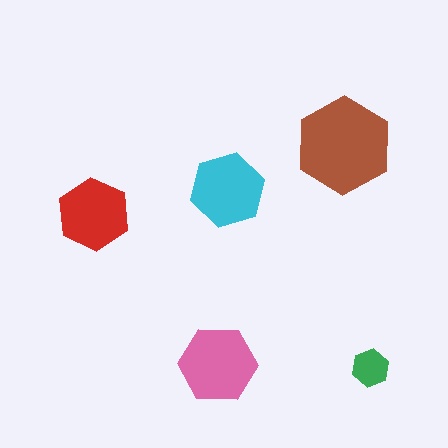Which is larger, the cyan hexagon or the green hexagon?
The cyan one.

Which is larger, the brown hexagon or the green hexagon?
The brown one.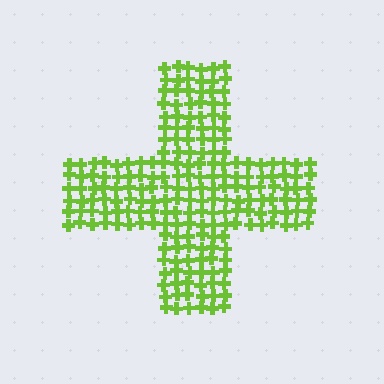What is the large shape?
The large shape is a cross.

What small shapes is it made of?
It is made of small crosses.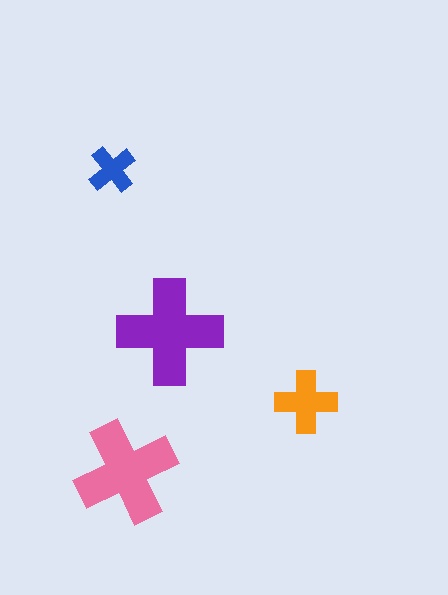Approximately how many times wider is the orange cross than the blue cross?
About 1.5 times wider.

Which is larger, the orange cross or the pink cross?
The pink one.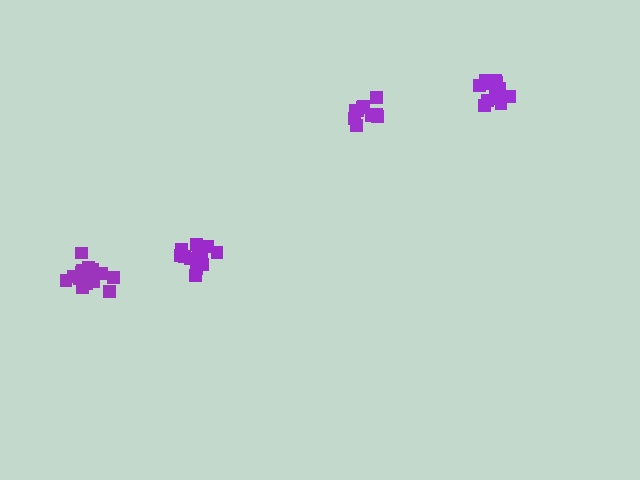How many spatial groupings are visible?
There are 4 spatial groupings.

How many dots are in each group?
Group 1: 12 dots, Group 2: 13 dots, Group 3: 11 dots, Group 4: 15 dots (51 total).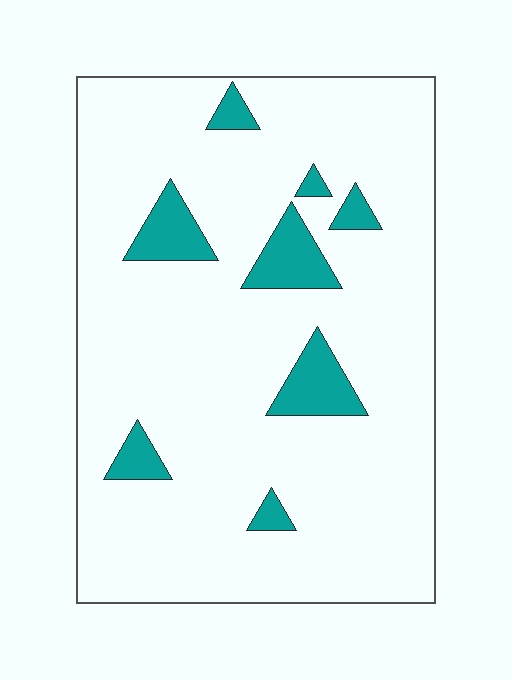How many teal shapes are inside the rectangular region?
8.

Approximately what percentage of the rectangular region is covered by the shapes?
Approximately 10%.